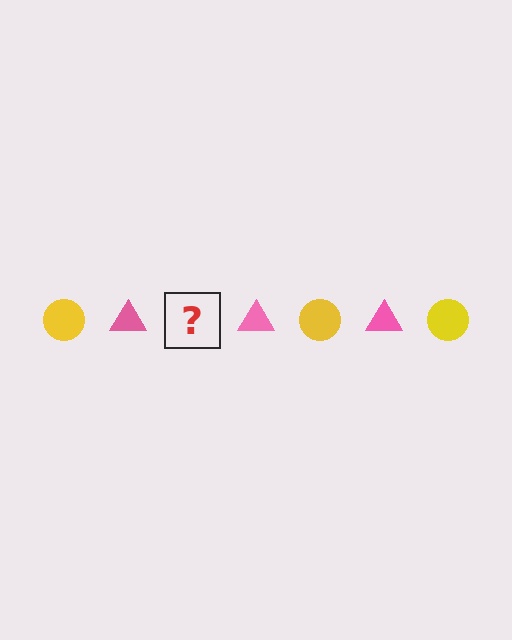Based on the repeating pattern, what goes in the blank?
The blank should be a yellow circle.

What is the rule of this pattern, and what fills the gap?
The rule is that the pattern alternates between yellow circle and pink triangle. The gap should be filled with a yellow circle.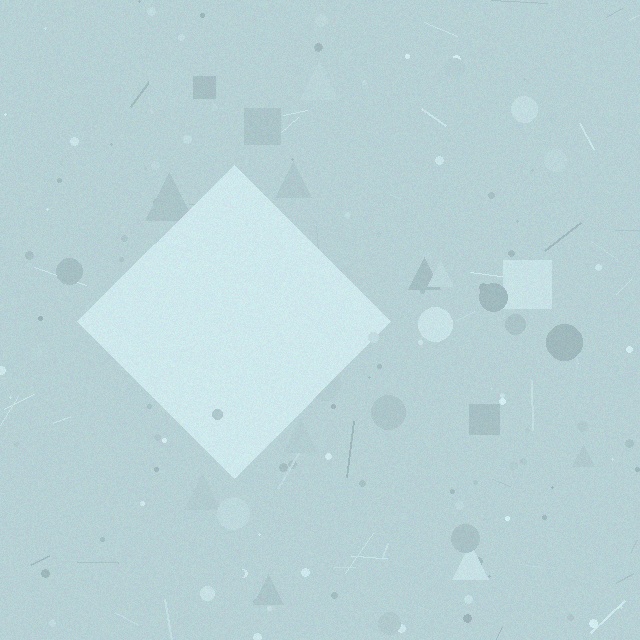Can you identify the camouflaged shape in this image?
The camouflaged shape is a diamond.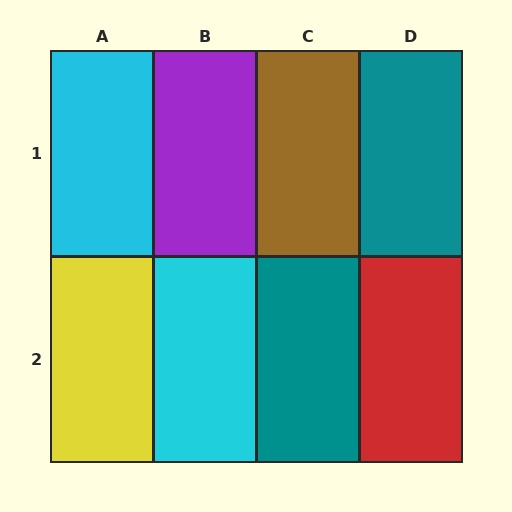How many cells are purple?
1 cell is purple.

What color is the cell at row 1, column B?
Purple.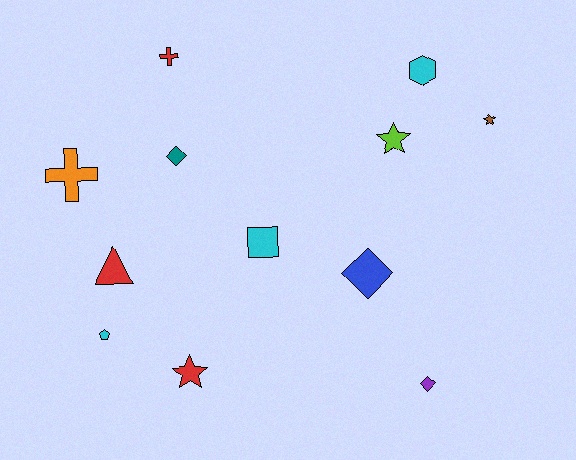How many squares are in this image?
There is 1 square.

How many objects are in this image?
There are 12 objects.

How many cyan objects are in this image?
There are 3 cyan objects.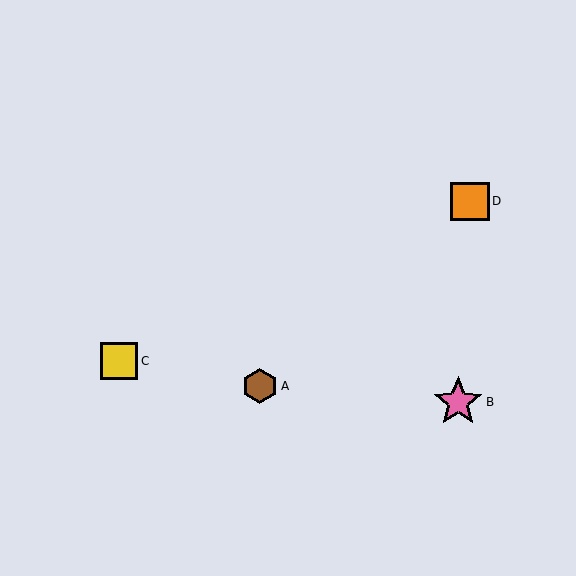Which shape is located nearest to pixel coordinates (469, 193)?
The orange square (labeled D) at (470, 201) is nearest to that location.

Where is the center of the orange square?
The center of the orange square is at (470, 201).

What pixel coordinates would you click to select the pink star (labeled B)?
Click at (458, 402) to select the pink star B.